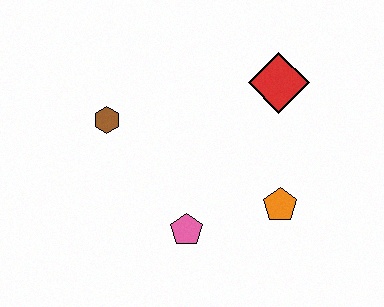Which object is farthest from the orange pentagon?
The brown hexagon is farthest from the orange pentagon.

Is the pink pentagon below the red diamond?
Yes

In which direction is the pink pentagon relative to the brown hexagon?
The pink pentagon is below the brown hexagon.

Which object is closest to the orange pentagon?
The pink pentagon is closest to the orange pentagon.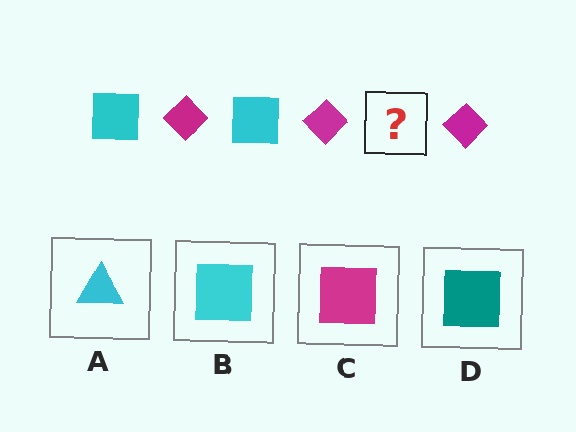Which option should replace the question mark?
Option B.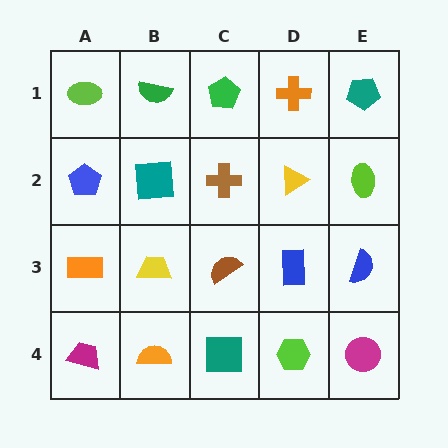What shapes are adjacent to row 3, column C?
A brown cross (row 2, column C), a teal square (row 4, column C), a yellow trapezoid (row 3, column B), a blue rectangle (row 3, column D).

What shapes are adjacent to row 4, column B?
A yellow trapezoid (row 3, column B), a magenta trapezoid (row 4, column A), a teal square (row 4, column C).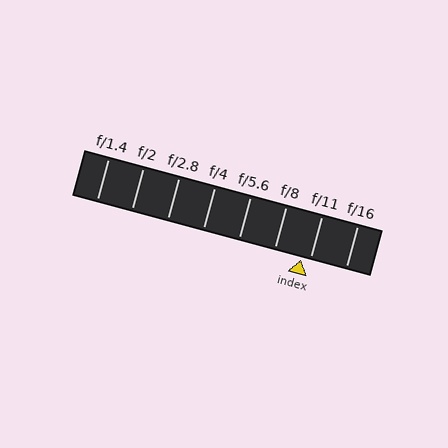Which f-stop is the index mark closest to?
The index mark is closest to f/11.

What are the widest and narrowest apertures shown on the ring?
The widest aperture shown is f/1.4 and the narrowest is f/16.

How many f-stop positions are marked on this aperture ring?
There are 8 f-stop positions marked.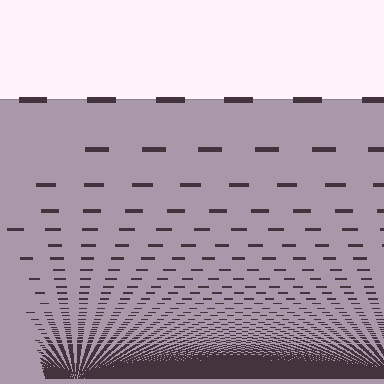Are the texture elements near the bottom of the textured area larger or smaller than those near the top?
Smaller. The gradient is inverted — elements near the bottom are smaller and denser.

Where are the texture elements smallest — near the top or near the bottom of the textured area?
Near the bottom.